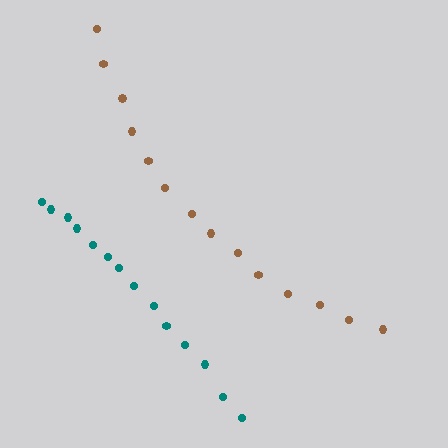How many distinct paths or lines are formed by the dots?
There are 2 distinct paths.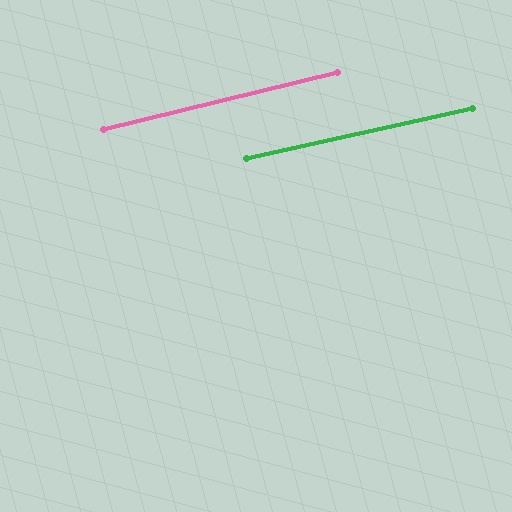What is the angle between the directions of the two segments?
Approximately 1 degree.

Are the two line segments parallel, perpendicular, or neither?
Parallel — their directions differ by only 1.4°.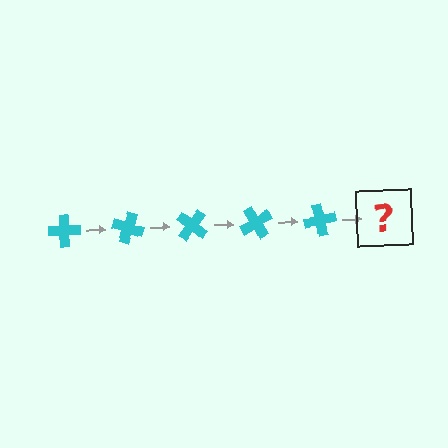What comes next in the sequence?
The next element should be a cyan cross rotated 100 degrees.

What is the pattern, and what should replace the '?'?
The pattern is that the cross rotates 20 degrees each step. The '?' should be a cyan cross rotated 100 degrees.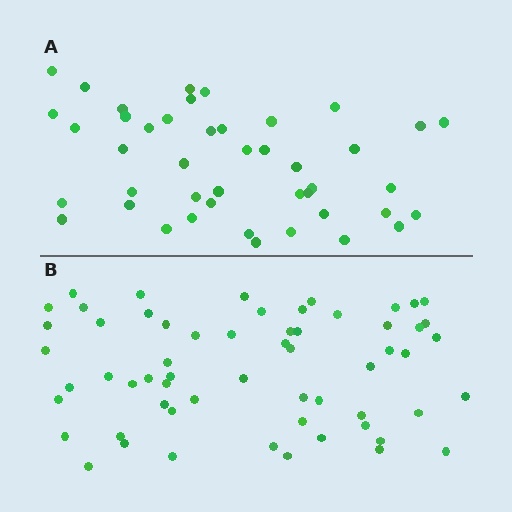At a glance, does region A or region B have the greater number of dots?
Region B (the bottom region) has more dots.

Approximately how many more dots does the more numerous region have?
Region B has approximately 15 more dots than region A.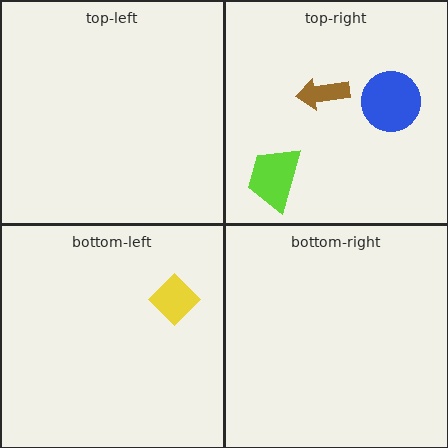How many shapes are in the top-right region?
3.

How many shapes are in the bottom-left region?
1.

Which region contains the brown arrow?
The top-right region.